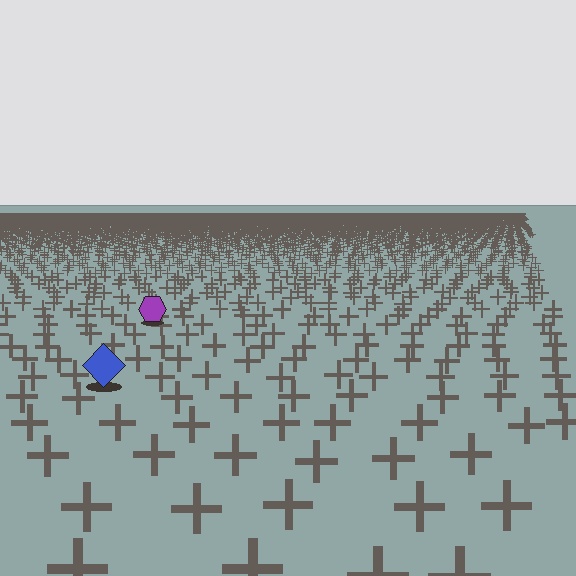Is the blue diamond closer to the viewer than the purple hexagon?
Yes. The blue diamond is closer — you can tell from the texture gradient: the ground texture is coarser near it.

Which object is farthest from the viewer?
The purple hexagon is farthest from the viewer. It appears smaller and the ground texture around it is denser.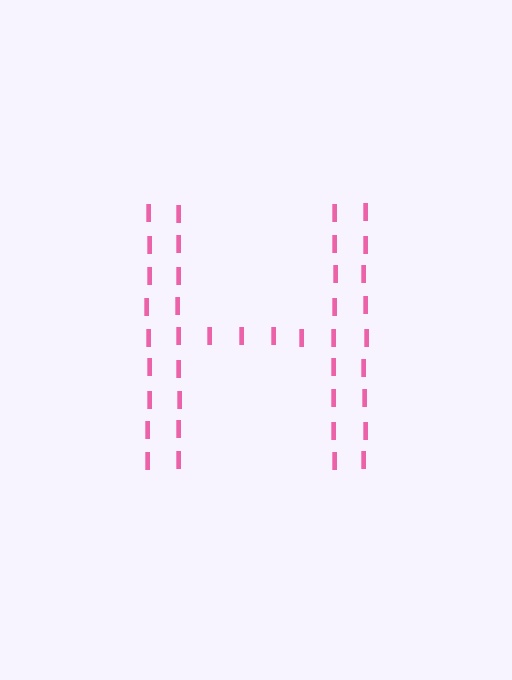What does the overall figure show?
The overall figure shows the letter H.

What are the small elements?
The small elements are letter I's.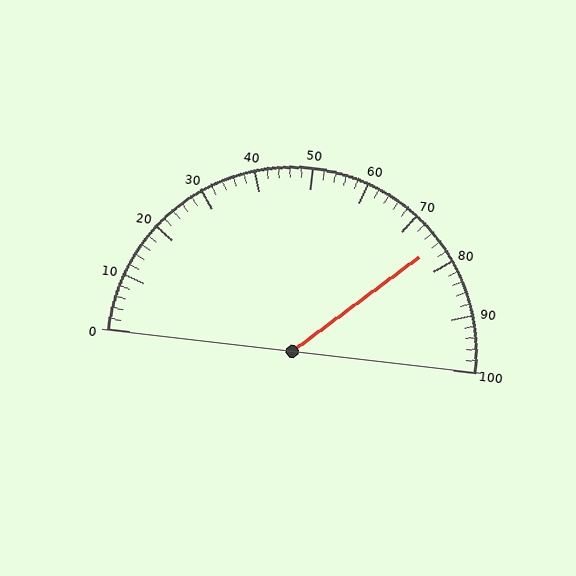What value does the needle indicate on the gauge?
The needle indicates approximately 76.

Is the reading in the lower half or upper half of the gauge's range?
The reading is in the upper half of the range (0 to 100).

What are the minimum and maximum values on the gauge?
The gauge ranges from 0 to 100.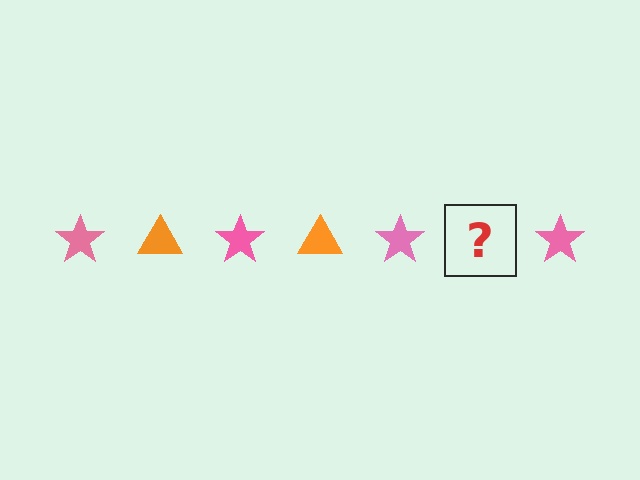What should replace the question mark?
The question mark should be replaced with an orange triangle.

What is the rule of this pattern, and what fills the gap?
The rule is that the pattern alternates between pink star and orange triangle. The gap should be filled with an orange triangle.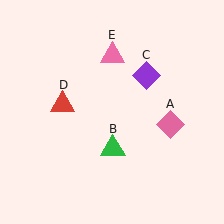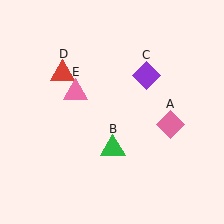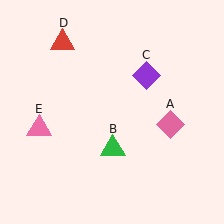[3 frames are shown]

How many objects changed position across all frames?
2 objects changed position: red triangle (object D), pink triangle (object E).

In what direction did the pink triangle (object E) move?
The pink triangle (object E) moved down and to the left.